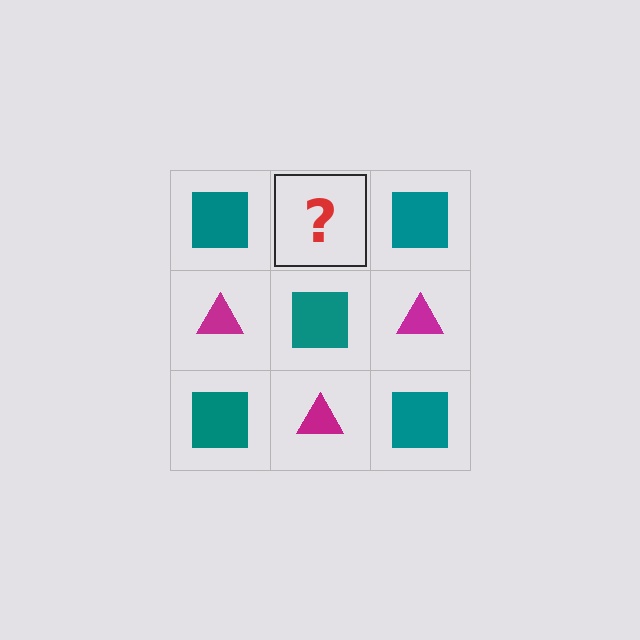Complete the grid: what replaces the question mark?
The question mark should be replaced with a magenta triangle.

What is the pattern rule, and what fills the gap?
The rule is that it alternates teal square and magenta triangle in a checkerboard pattern. The gap should be filled with a magenta triangle.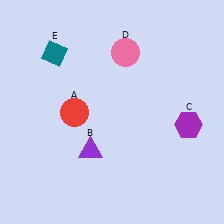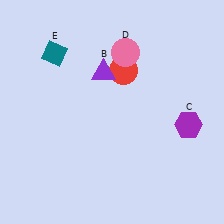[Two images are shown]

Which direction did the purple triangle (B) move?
The purple triangle (B) moved up.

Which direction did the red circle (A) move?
The red circle (A) moved right.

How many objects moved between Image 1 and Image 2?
2 objects moved between the two images.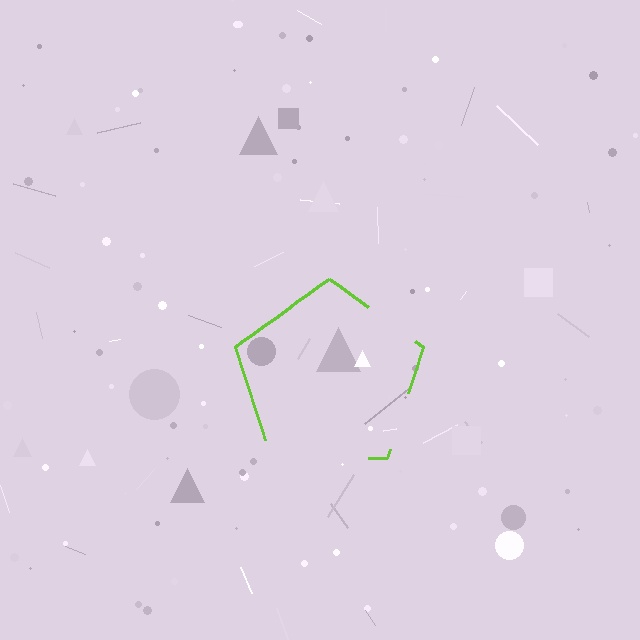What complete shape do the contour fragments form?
The contour fragments form a pentagon.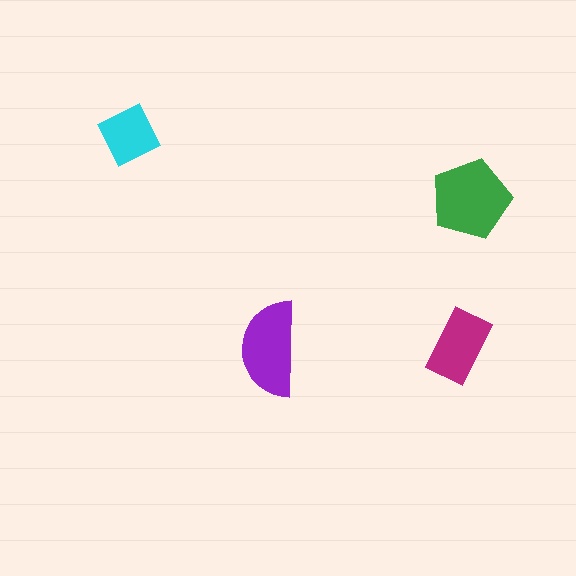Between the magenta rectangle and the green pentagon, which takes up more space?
The green pentagon.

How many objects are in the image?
There are 4 objects in the image.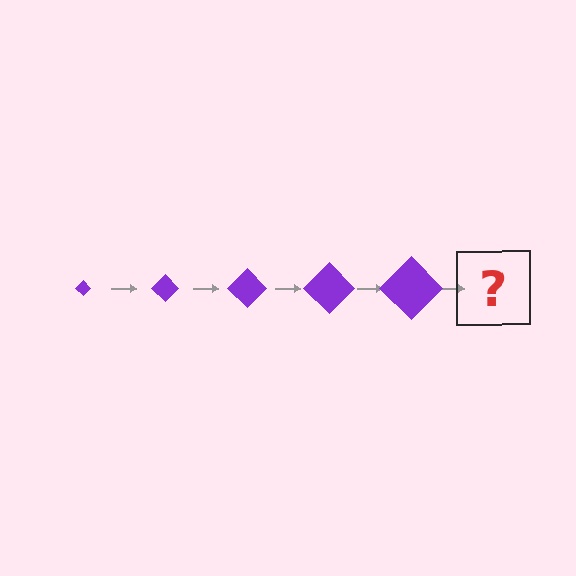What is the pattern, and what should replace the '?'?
The pattern is that the diamond gets progressively larger each step. The '?' should be a purple diamond, larger than the previous one.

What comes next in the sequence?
The next element should be a purple diamond, larger than the previous one.